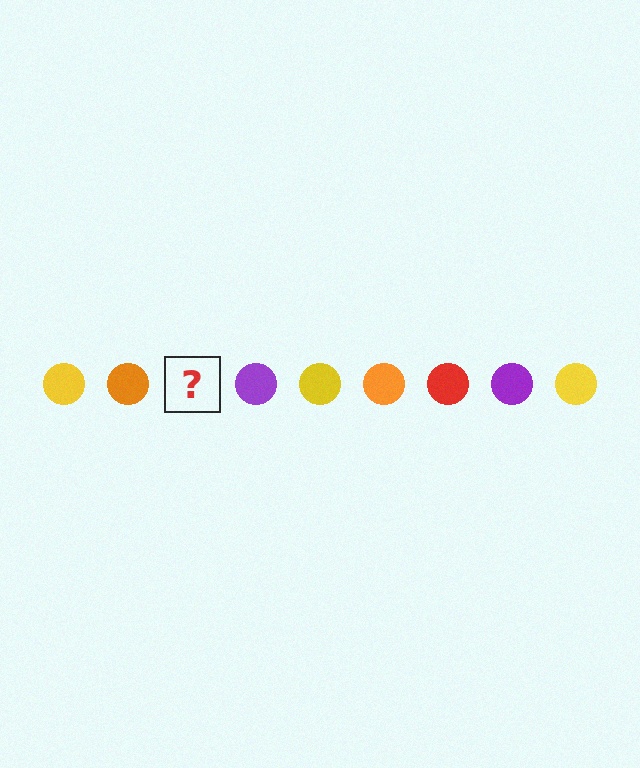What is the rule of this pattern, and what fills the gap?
The rule is that the pattern cycles through yellow, orange, red, purple circles. The gap should be filled with a red circle.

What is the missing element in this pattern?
The missing element is a red circle.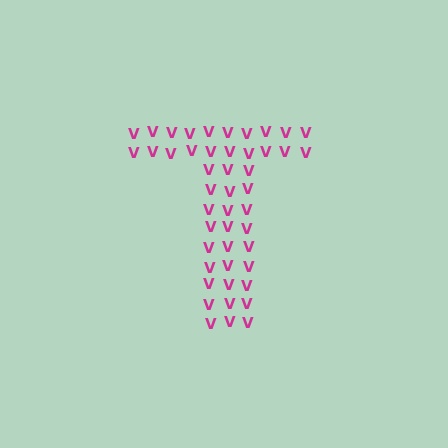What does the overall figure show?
The overall figure shows the letter T.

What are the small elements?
The small elements are letter V's.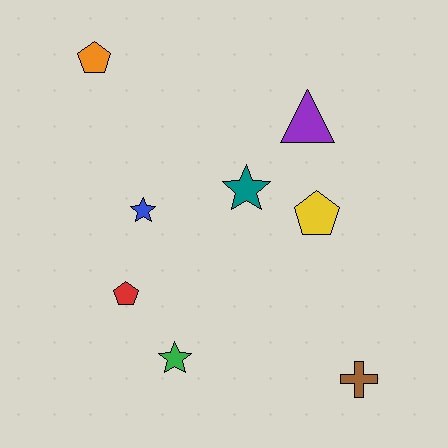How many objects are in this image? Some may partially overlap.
There are 8 objects.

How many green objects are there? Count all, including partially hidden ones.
There is 1 green object.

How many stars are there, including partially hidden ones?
There are 3 stars.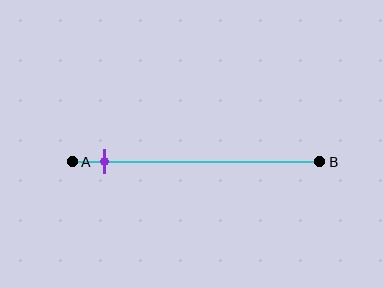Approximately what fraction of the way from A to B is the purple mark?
The purple mark is approximately 15% of the way from A to B.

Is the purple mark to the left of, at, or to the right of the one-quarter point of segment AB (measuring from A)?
The purple mark is to the left of the one-quarter point of segment AB.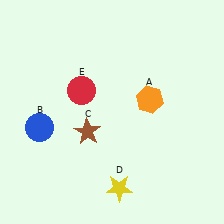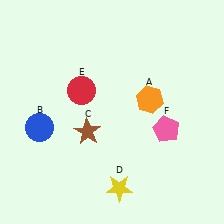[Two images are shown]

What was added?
A pink pentagon (F) was added in Image 2.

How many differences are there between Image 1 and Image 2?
There is 1 difference between the two images.